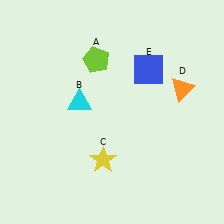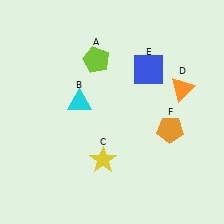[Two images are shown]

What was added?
An orange pentagon (F) was added in Image 2.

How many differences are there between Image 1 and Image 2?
There is 1 difference between the two images.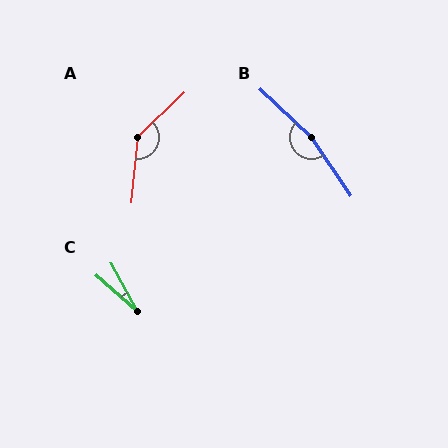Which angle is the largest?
B, at approximately 167 degrees.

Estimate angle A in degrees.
Approximately 139 degrees.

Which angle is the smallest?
C, at approximately 20 degrees.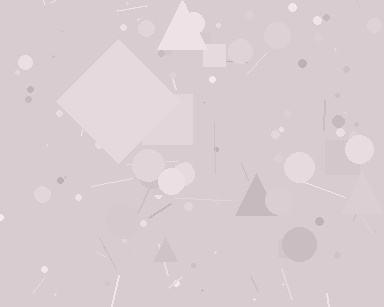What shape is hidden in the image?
A diamond is hidden in the image.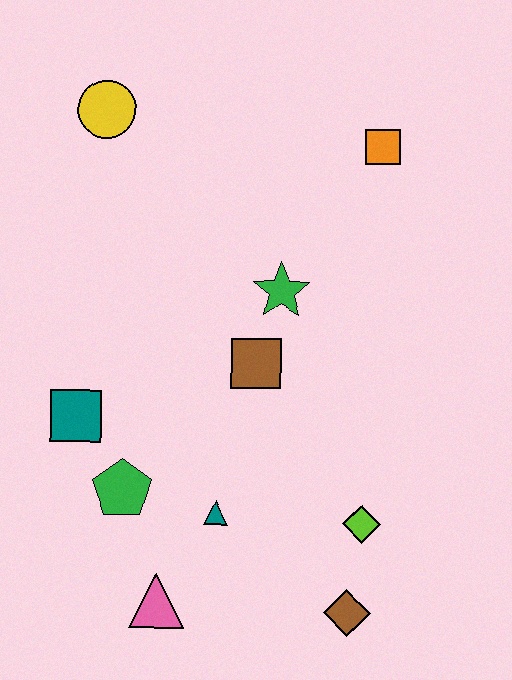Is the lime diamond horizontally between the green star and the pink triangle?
No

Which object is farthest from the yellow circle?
The brown diamond is farthest from the yellow circle.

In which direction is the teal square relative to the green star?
The teal square is to the left of the green star.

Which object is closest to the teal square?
The green pentagon is closest to the teal square.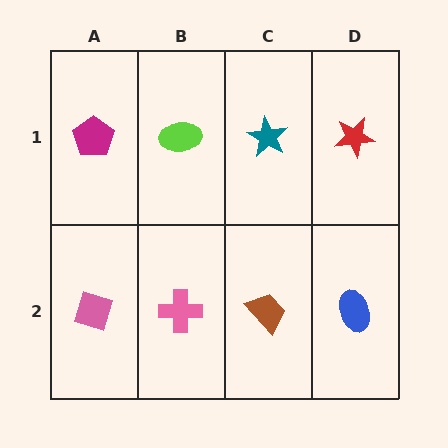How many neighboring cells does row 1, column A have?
2.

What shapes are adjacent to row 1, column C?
A brown trapezoid (row 2, column C), a lime ellipse (row 1, column B), a red star (row 1, column D).